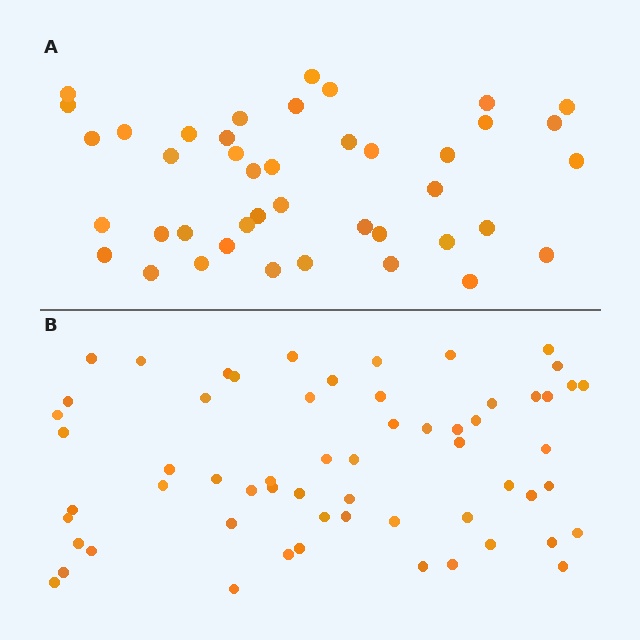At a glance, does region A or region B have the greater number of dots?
Region B (the bottom region) has more dots.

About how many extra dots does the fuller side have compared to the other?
Region B has approximately 20 more dots than region A.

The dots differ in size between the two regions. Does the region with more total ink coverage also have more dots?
No. Region A has more total ink coverage because its dots are larger, but region B actually contains more individual dots. Total area can be misleading — the number of items is what matters here.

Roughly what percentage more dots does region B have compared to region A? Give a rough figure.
About 45% more.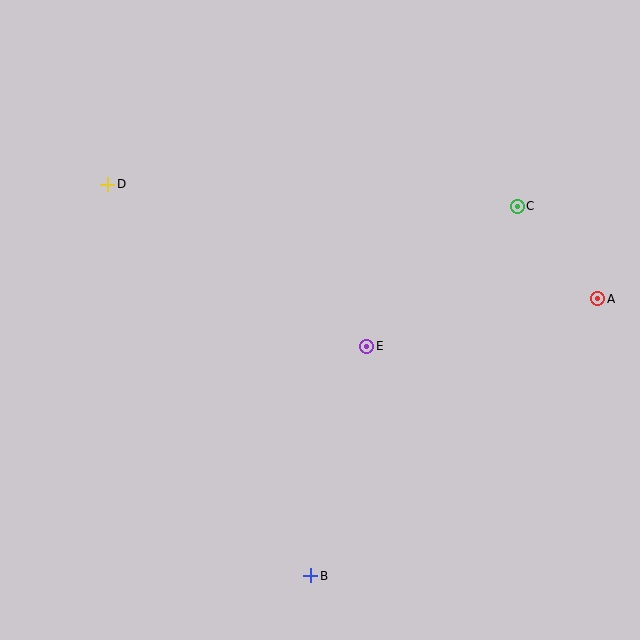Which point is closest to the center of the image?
Point E at (367, 346) is closest to the center.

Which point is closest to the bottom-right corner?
Point B is closest to the bottom-right corner.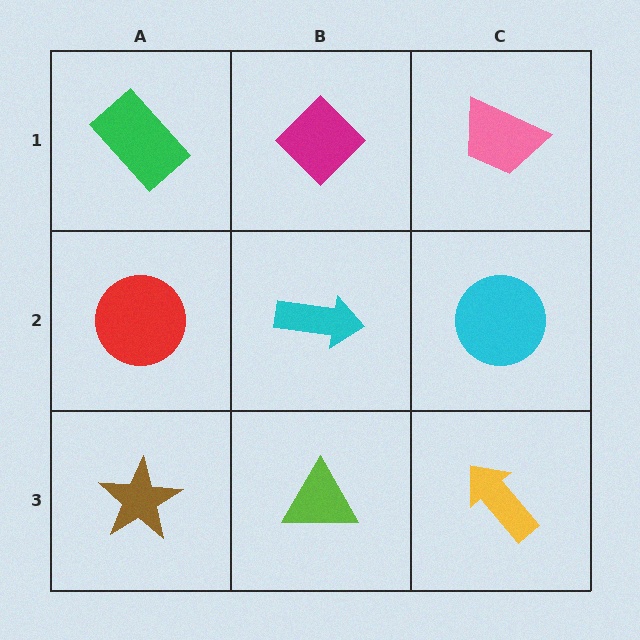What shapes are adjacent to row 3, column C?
A cyan circle (row 2, column C), a lime triangle (row 3, column B).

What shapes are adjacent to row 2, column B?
A magenta diamond (row 1, column B), a lime triangle (row 3, column B), a red circle (row 2, column A), a cyan circle (row 2, column C).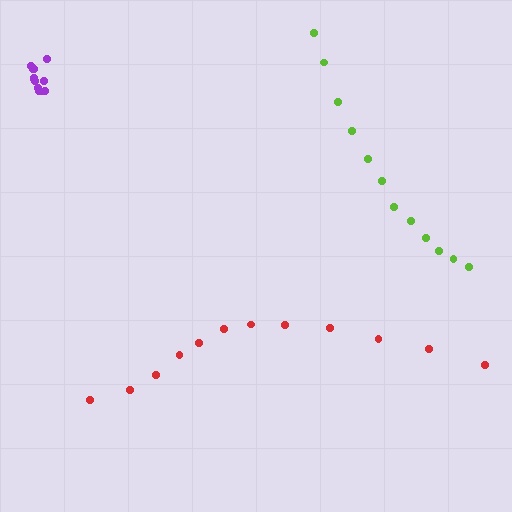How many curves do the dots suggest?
There are 3 distinct paths.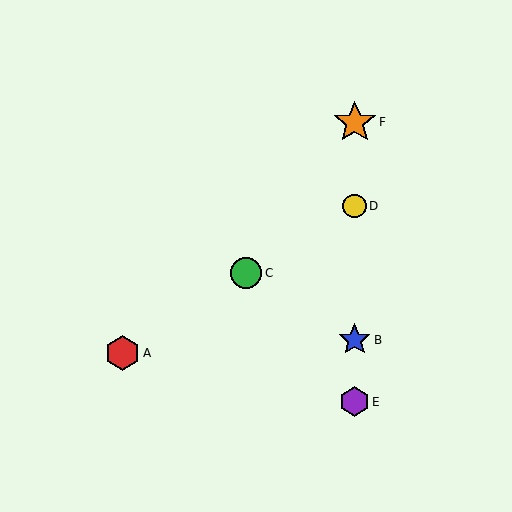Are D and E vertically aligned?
Yes, both are at x≈355.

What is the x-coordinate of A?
Object A is at x≈123.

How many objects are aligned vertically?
4 objects (B, D, E, F) are aligned vertically.